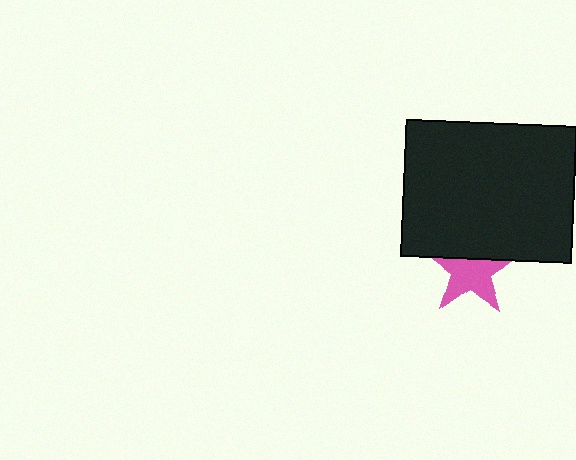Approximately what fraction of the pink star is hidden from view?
Roughly 32% of the pink star is hidden behind the black rectangle.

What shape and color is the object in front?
The object in front is a black rectangle.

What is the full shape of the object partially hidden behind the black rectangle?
The partially hidden object is a pink star.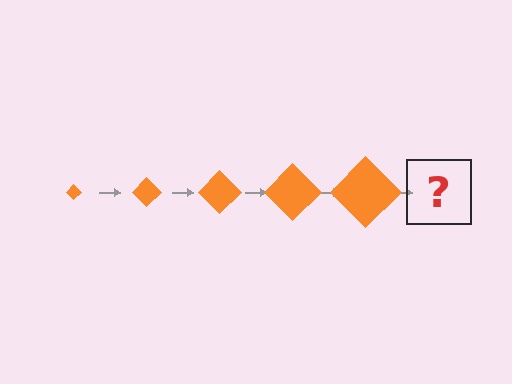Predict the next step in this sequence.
The next step is an orange diamond, larger than the previous one.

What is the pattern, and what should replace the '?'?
The pattern is that the diamond gets progressively larger each step. The '?' should be an orange diamond, larger than the previous one.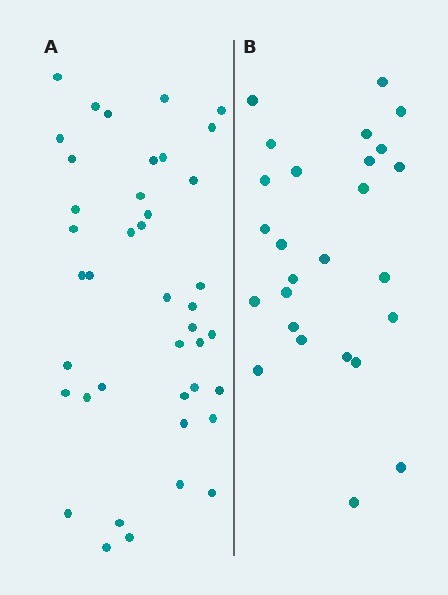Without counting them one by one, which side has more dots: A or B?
Region A (the left region) has more dots.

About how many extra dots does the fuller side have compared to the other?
Region A has approximately 15 more dots than region B.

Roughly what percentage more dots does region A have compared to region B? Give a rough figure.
About 60% more.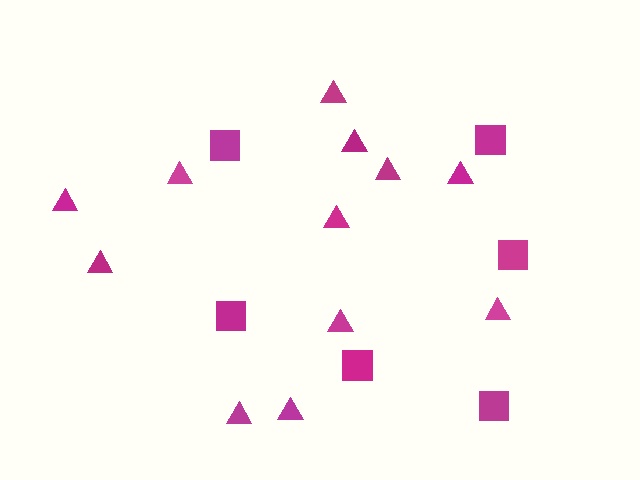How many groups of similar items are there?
There are 2 groups: one group of triangles (12) and one group of squares (6).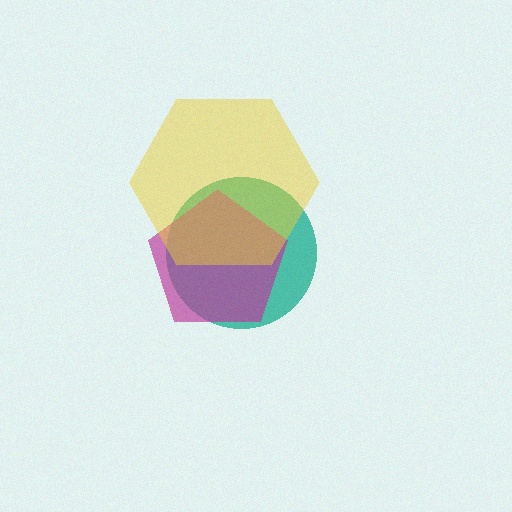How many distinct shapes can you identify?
There are 3 distinct shapes: a teal circle, a magenta pentagon, a yellow hexagon.